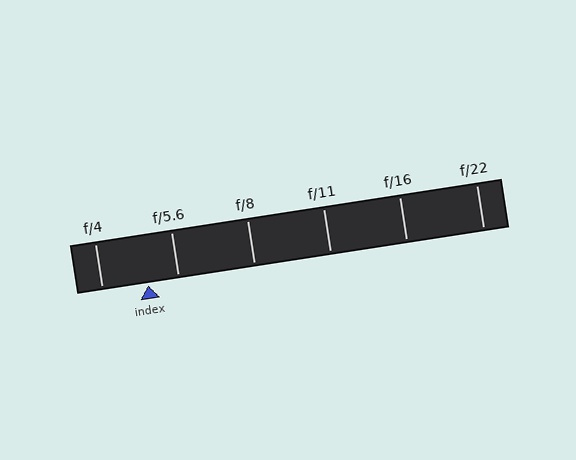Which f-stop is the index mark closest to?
The index mark is closest to f/5.6.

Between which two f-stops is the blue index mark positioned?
The index mark is between f/4 and f/5.6.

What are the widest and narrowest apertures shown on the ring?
The widest aperture shown is f/4 and the narrowest is f/22.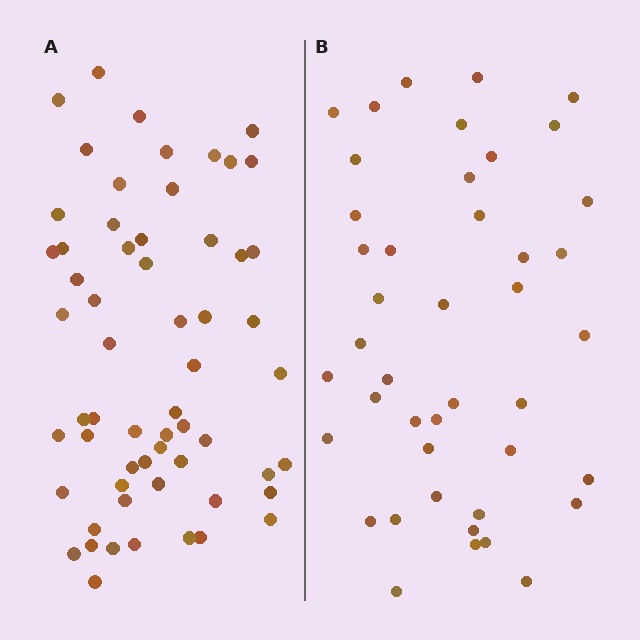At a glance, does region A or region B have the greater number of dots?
Region A (the left region) has more dots.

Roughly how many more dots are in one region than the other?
Region A has approximately 15 more dots than region B.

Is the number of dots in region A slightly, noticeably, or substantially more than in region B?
Region A has noticeably more, but not dramatically so. The ratio is roughly 1.4 to 1.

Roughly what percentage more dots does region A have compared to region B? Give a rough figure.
About 40% more.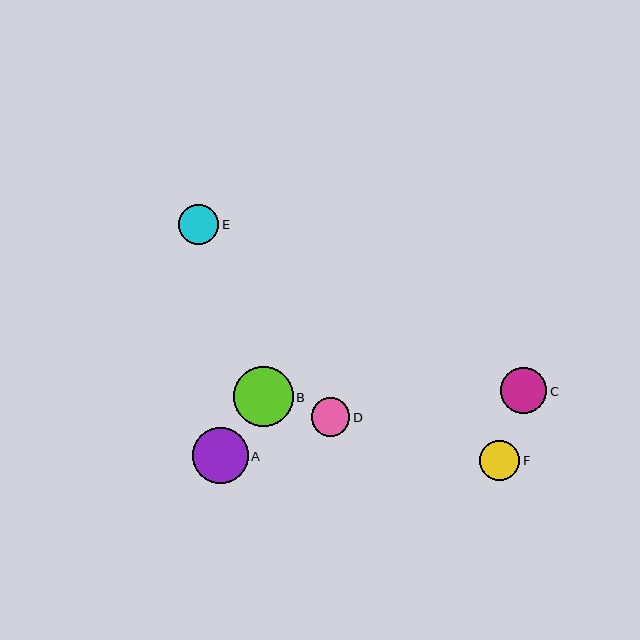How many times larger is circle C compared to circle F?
Circle C is approximately 1.1 times the size of circle F.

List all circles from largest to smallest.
From largest to smallest: B, A, C, F, E, D.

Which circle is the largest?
Circle B is the largest with a size of approximately 60 pixels.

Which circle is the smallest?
Circle D is the smallest with a size of approximately 38 pixels.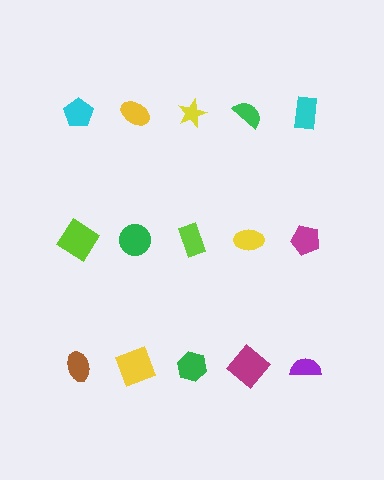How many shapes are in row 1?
5 shapes.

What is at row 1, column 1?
A cyan pentagon.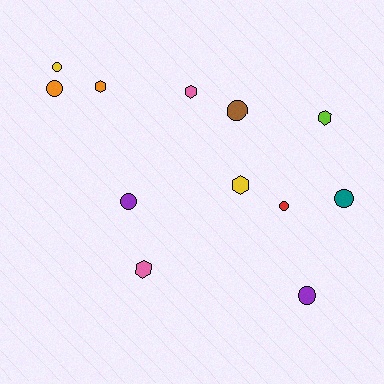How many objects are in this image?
There are 12 objects.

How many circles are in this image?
There are 7 circles.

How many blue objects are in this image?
There are no blue objects.